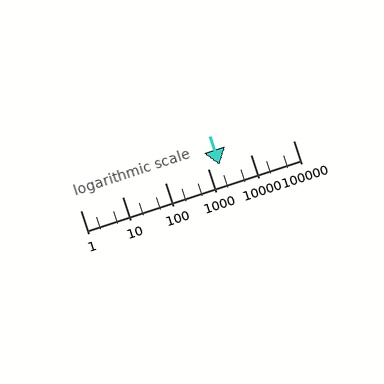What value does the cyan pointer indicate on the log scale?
The pointer indicates approximately 1900.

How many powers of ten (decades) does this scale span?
The scale spans 5 decades, from 1 to 100000.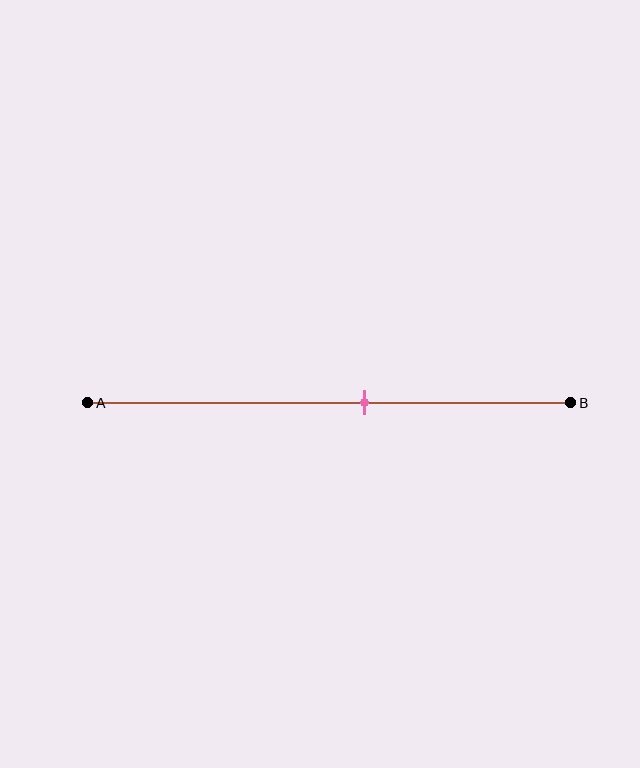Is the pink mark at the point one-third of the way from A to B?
No, the mark is at about 55% from A, not at the 33% one-third point.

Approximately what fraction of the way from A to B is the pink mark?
The pink mark is approximately 55% of the way from A to B.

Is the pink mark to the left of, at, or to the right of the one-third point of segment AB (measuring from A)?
The pink mark is to the right of the one-third point of segment AB.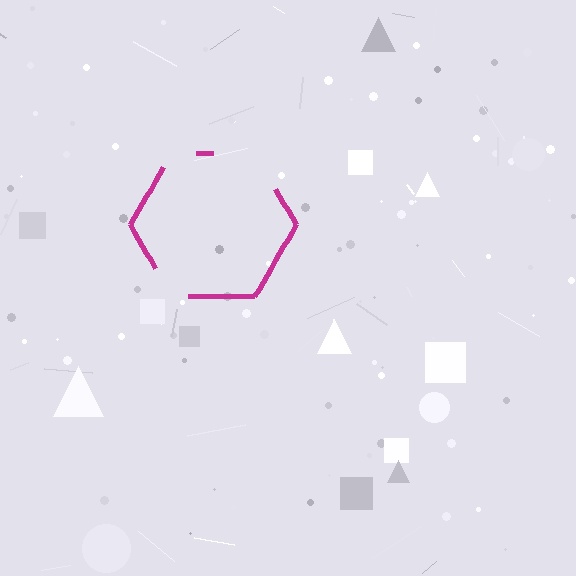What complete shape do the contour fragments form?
The contour fragments form a hexagon.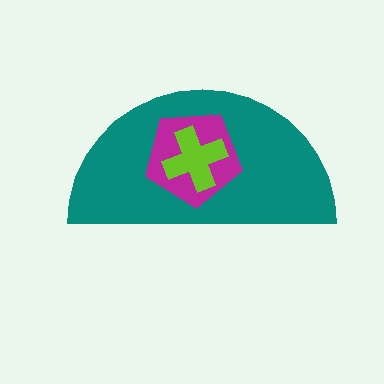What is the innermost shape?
The lime cross.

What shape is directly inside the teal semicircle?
The magenta pentagon.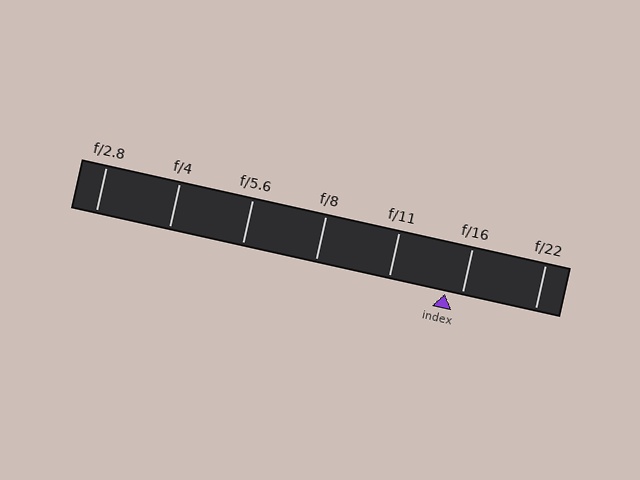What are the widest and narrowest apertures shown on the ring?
The widest aperture shown is f/2.8 and the narrowest is f/22.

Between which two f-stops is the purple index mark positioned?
The index mark is between f/11 and f/16.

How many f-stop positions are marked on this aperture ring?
There are 7 f-stop positions marked.